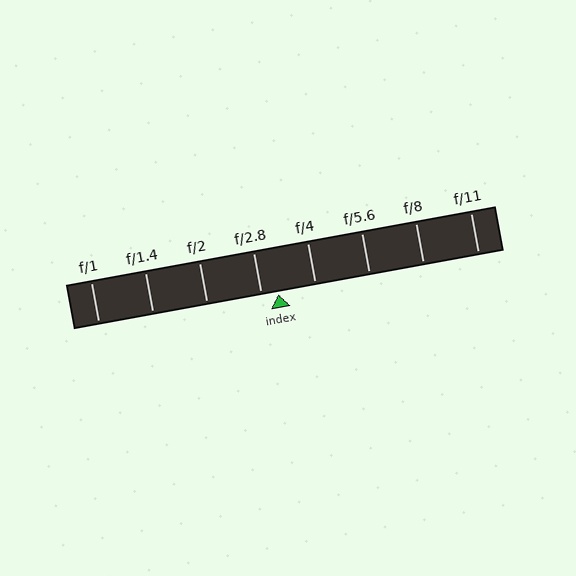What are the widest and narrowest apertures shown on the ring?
The widest aperture shown is f/1 and the narrowest is f/11.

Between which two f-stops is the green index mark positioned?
The index mark is between f/2.8 and f/4.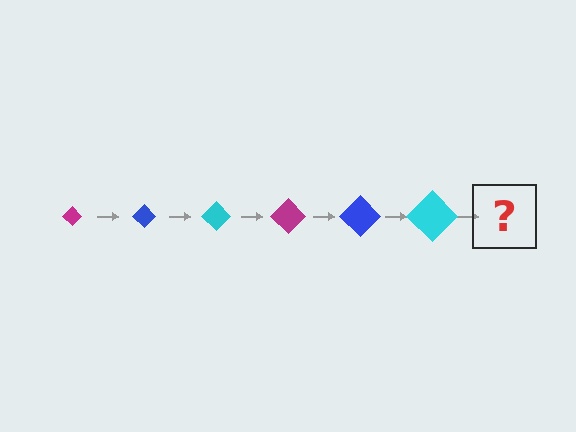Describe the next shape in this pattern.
It should be a magenta diamond, larger than the previous one.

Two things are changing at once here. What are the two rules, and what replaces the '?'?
The two rules are that the diamond grows larger each step and the color cycles through magenta, blue, and cyan. The '?' should be a magenta diamond, larger than the previous one.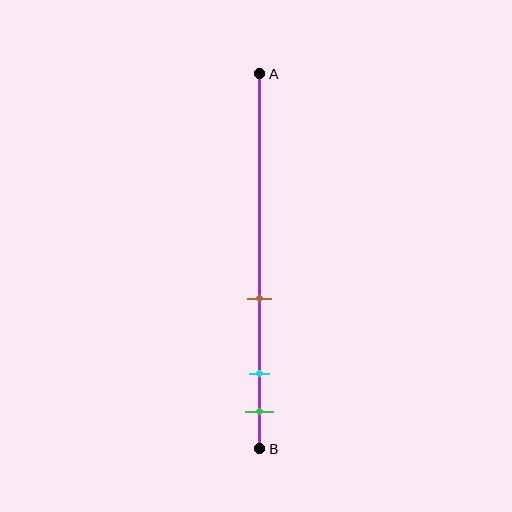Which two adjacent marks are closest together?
The cyan and green marks are the closest adjacent pair.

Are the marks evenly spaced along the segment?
No, the marks are not evenly spaced.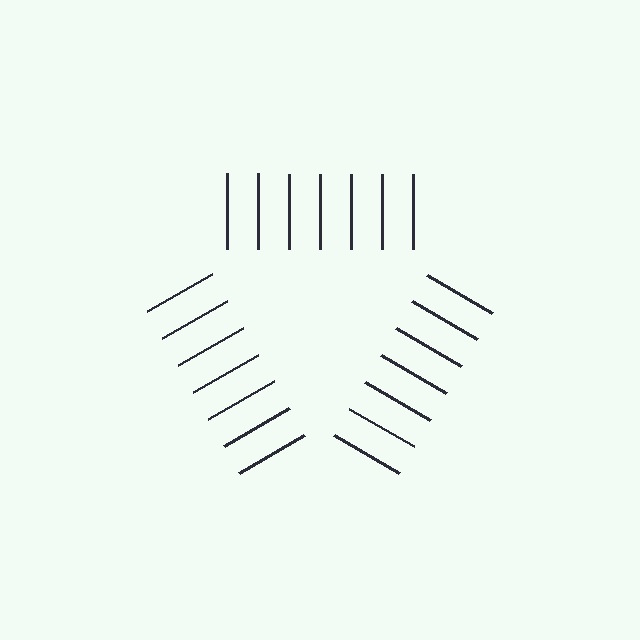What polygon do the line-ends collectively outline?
An illusory triangle — the line segments terminate on its edges but no continuous stroke is drawn.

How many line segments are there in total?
21 — 7 along each of the 3 edges.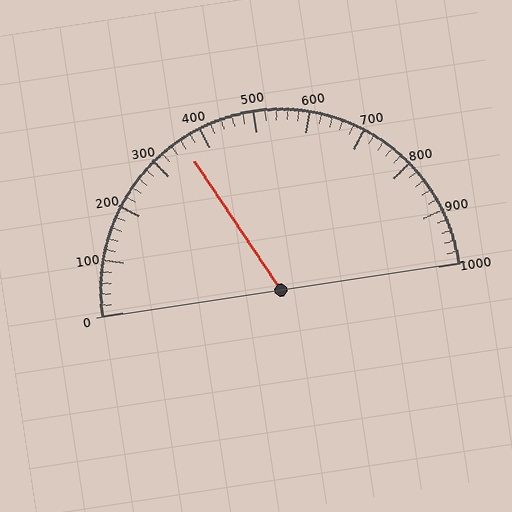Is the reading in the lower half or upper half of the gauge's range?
The reading is in the lower half of the range (0 to 1000).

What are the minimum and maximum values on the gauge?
The gauge ranges from 0 to 1000.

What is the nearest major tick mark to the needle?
The nearest major tick mark is 400.